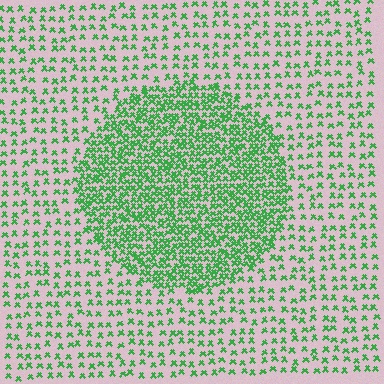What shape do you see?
I see a circle.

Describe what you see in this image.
The image contains small green elements arranged at two different densities. A circle-shaped region is visible where the elements are more densely packed than the surrounding area.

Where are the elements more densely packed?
The elements are more densely packed inside the circle boundary.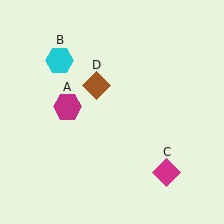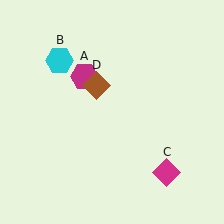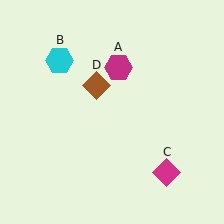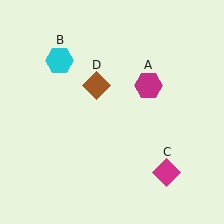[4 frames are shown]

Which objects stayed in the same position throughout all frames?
Cyan hexagon (object B) and magenta diamond (object C) and brown diamond (object D) remained stationary.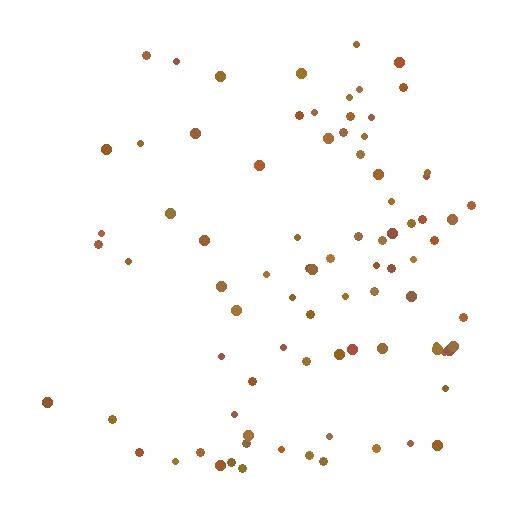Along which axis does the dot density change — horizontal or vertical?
Horizontal.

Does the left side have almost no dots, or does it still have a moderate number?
Still a moderate number, just noticeably fewer than the right.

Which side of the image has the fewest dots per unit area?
The left.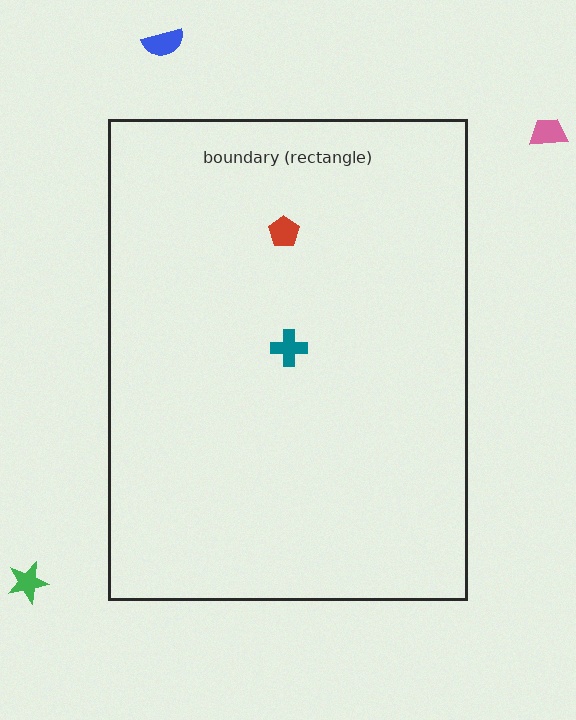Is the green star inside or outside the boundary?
Outside.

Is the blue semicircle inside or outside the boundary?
Outside.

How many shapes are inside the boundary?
2 inside, 3 outside.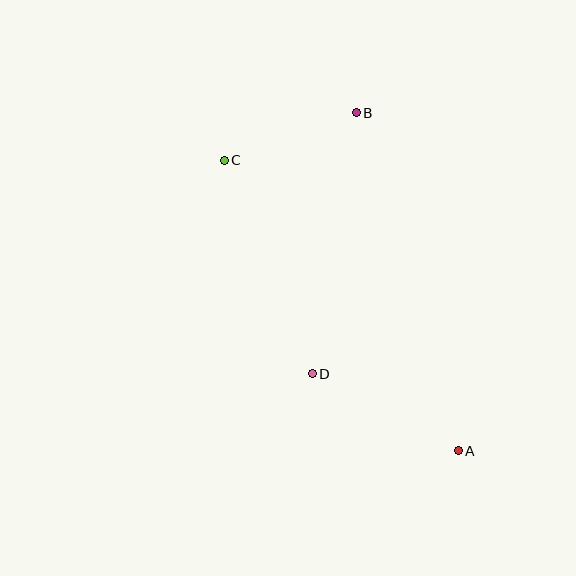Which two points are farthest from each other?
Points A and C are farthest from each other.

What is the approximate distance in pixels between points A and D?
The distance between A and D is approximately 165 pixels.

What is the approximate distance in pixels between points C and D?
The distance between C and D is approximately 231 pixels.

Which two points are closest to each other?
Points B and C are closest to each other.